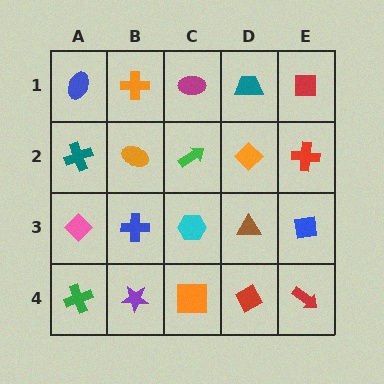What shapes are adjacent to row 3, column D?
An orange diamond (row 2, column D), a red diamond (row 4, column D), a cyan hexagon (row 3, column C), a blue square (row 3, column E).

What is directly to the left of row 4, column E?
A red diamond.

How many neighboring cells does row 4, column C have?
3.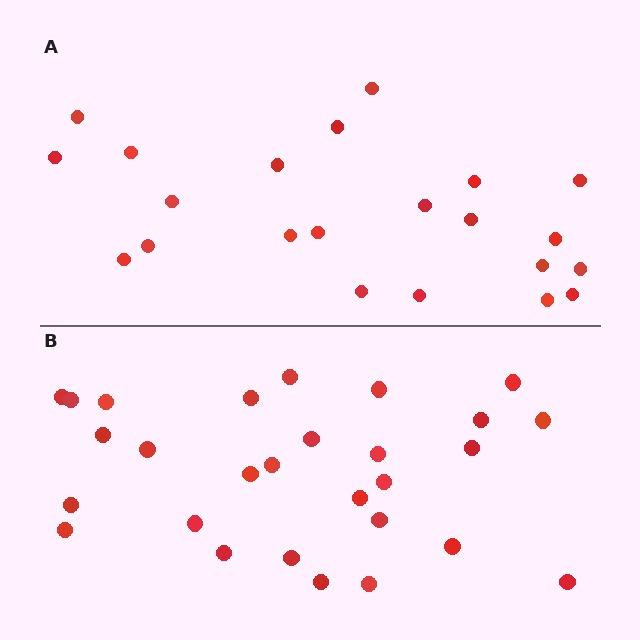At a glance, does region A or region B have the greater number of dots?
Region B (the bottom region) has more dots.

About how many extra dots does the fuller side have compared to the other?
Region B has about 6 more dots than region A.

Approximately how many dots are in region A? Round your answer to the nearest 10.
About 20 dots. (The exact count is 22, which rounds to 20.)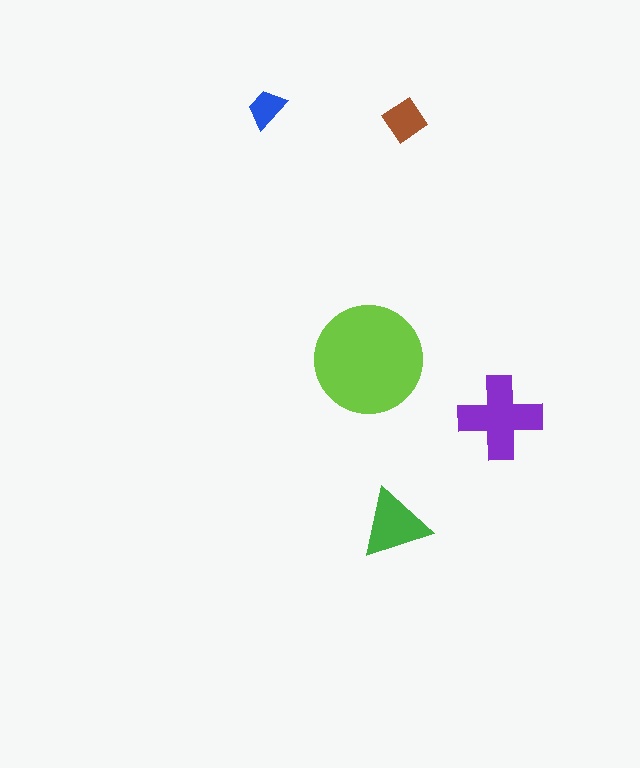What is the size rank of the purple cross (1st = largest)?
2nd.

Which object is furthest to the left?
The blue trapezoid is leftmost.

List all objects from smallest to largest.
The blue trapezoid, the brown diamond, the green triangle, the purple cross, the lime circle.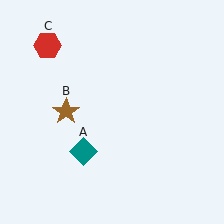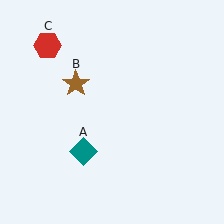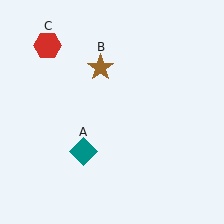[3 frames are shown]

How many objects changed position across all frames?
1 object changed position: brown star (object B).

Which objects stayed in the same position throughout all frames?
Teal diamond (object A) and red hexagon (object C) remained stationary.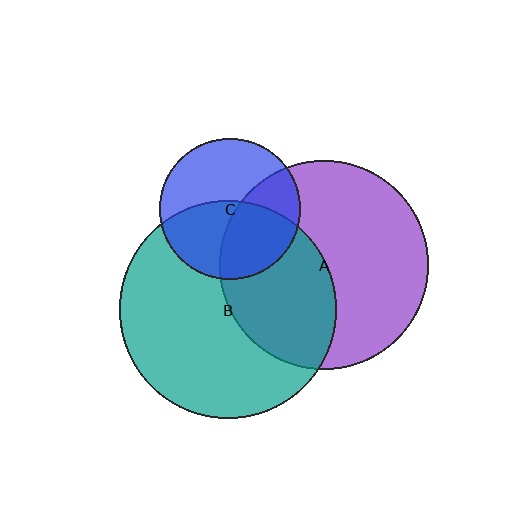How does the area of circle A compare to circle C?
Approximately 2.2 times.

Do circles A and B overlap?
Yes.